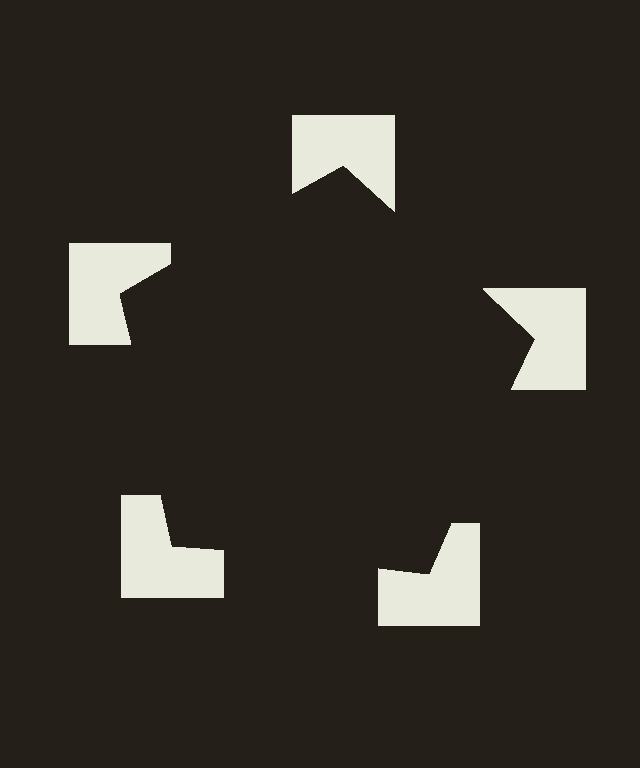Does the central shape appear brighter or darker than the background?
It typically appears slightly darker than the background, even though no actual brightness change is drawn.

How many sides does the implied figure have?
5 sides.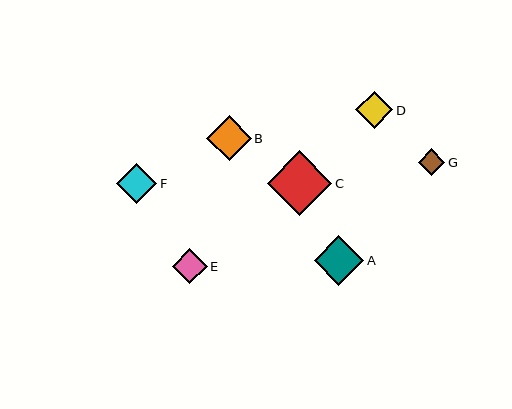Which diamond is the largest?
Diamond C is the largest with a size of approximately 65 pixels.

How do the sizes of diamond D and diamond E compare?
Diamond D and diamond E are approximately the same size.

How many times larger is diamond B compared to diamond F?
Diamond B is approximately 1.1 times the size of diamond F.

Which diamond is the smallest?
Diamond G is the smallest with a size of approximately 27 pixels.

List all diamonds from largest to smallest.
From largest to smallest: C, A, B, F, D, E, G.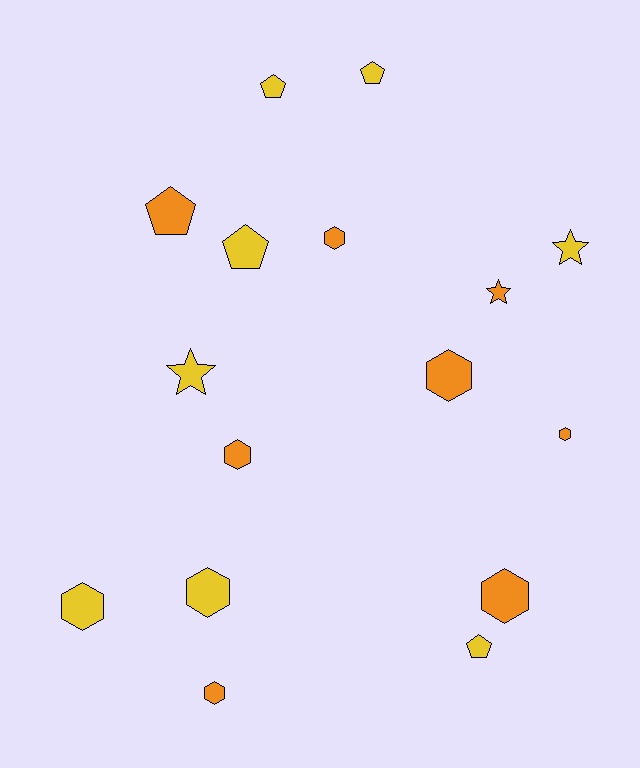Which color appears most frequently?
Orange, with 8 objects.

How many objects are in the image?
There are 16 objects.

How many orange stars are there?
There is 1 orange star.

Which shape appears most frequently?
Hexagon, with 8 objects.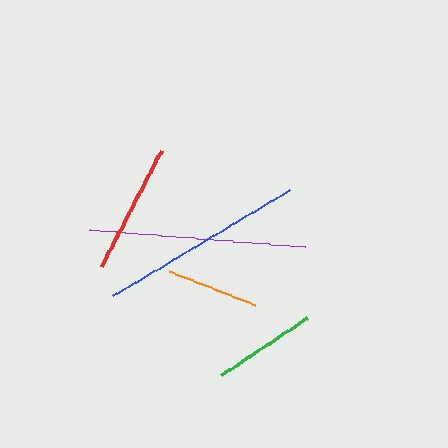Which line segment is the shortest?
The orange line is the shortest at approximately 91 pixels.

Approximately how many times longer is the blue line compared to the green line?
The blue line is approximately 2.0 times the length of the green line.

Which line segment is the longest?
The purple line is the longest at approximately 216 pixels.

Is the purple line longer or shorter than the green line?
The purple line is longer than the green line.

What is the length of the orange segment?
The orange segment is approximately 91 pixels long.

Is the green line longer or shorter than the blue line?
The blue line is longer than the green line.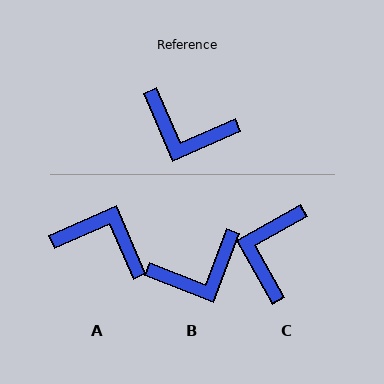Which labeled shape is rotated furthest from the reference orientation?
A, about 180 degrees away.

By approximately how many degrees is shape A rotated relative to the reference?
Approximately 180 degrees counter-clockwise.